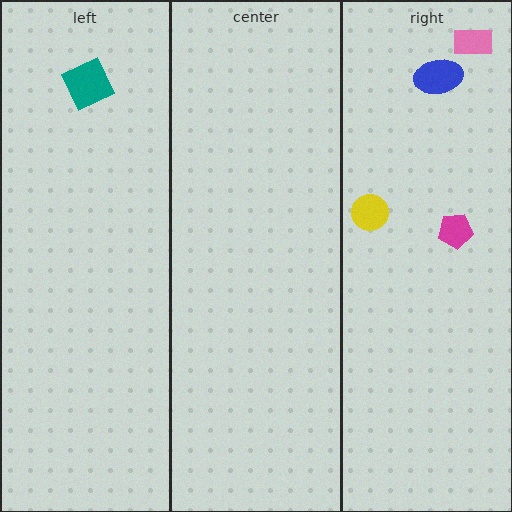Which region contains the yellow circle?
The right region.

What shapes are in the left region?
The teal diamond.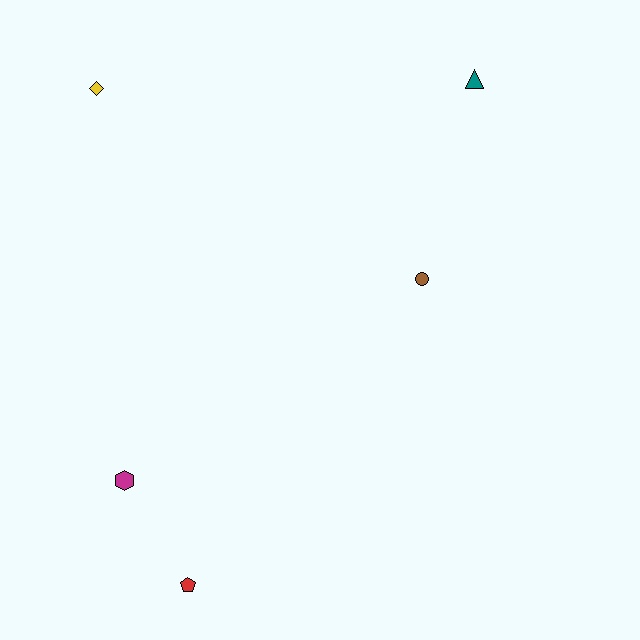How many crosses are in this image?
There are no crosses.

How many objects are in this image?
There are 5 objects.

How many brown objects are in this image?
There is 1 brown object.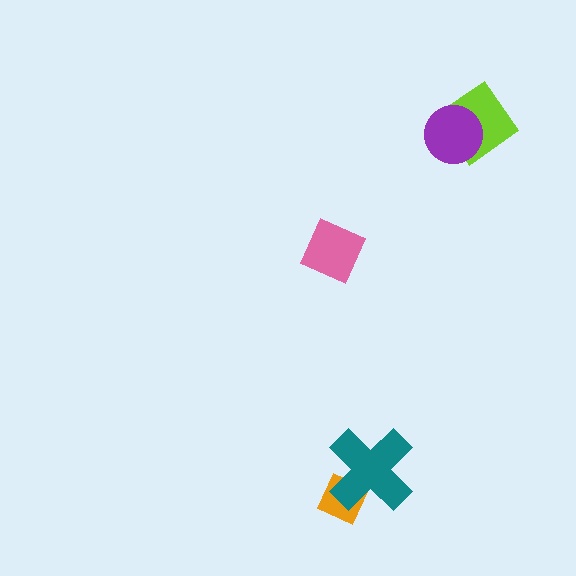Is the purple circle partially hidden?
No, no other shape covers it.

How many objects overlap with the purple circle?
1 object overlaps with the purple circle.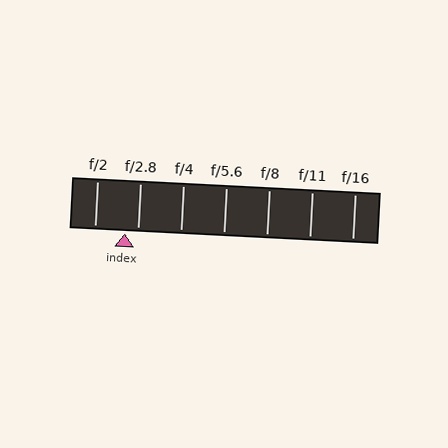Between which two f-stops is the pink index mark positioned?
The index mark is between f/2 and f/2.8.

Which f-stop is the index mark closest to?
The index mark is closest to f/2.8.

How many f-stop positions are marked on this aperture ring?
There are 7 f-stop positions marked.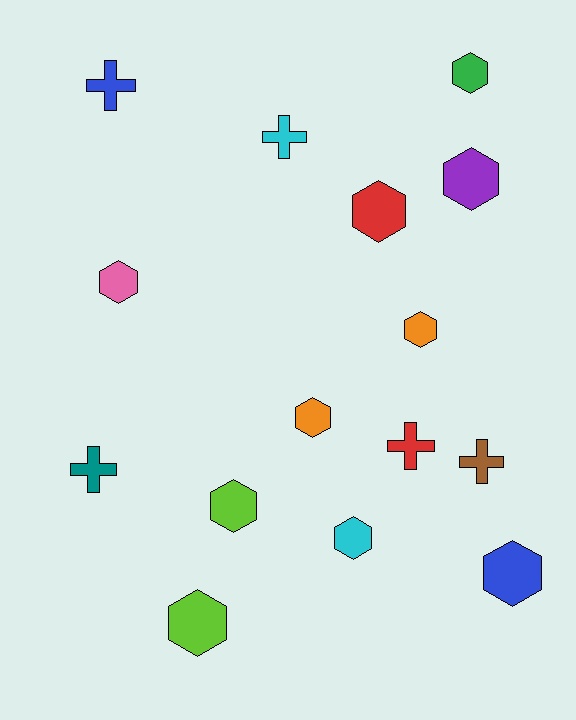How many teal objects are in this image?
There is 1 teal object.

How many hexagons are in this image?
There are 10 hexagons.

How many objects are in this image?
There are 15 objects.